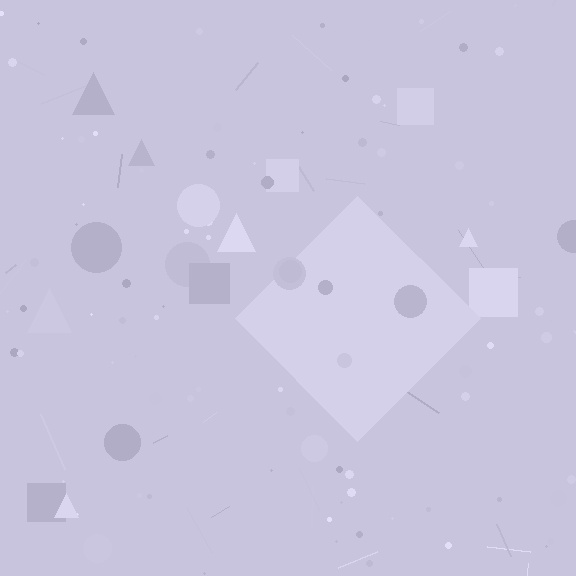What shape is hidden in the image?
A diamond is hidden in the image.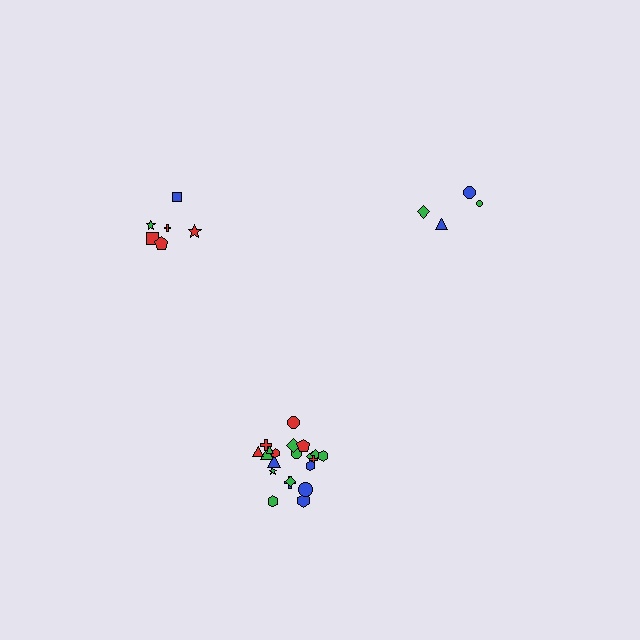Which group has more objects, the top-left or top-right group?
The top-left group.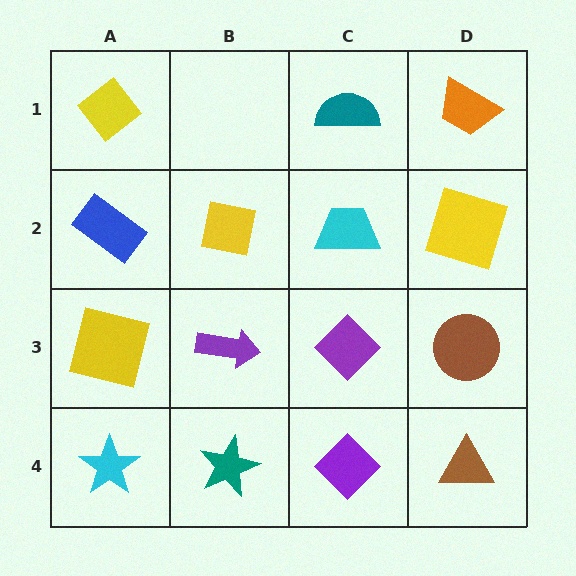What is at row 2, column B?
A yellow square.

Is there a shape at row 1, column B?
No, that cell is empty.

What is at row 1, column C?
A teal semicircle.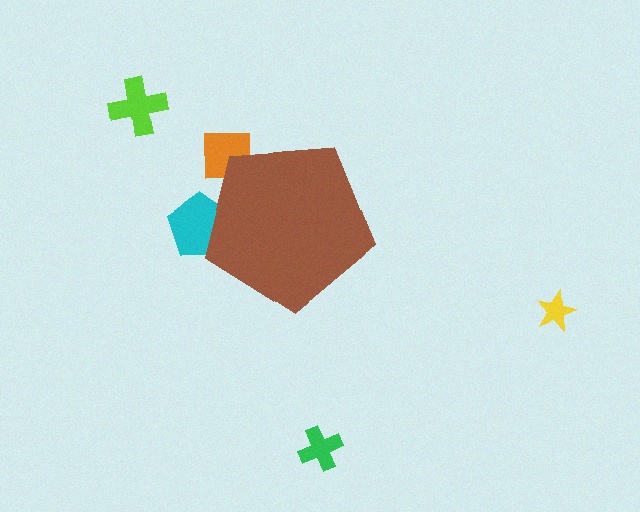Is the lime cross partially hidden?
No, the lime cross is fully visible.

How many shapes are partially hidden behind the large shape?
2 shapes are partially hidden.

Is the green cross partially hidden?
No, the green cross is fully visible.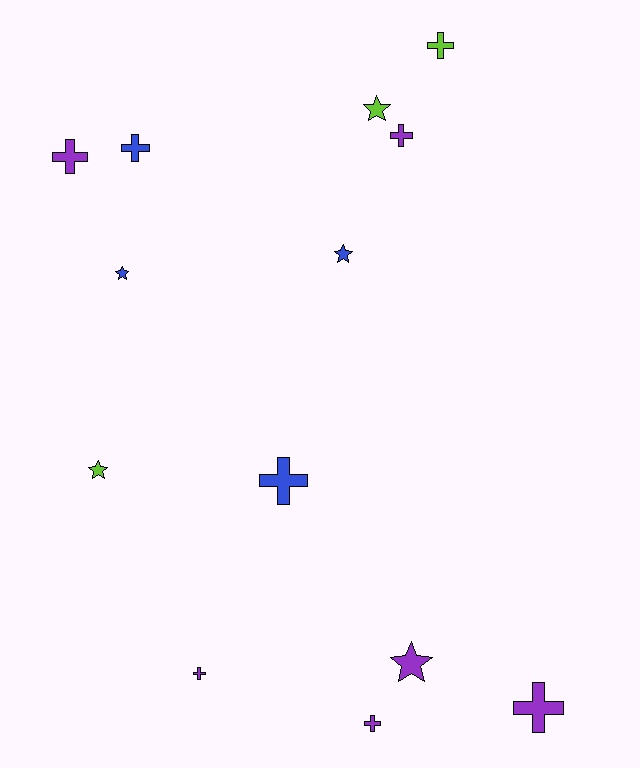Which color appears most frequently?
Purple, with 6 objects.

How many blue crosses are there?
There are 2 blue crosses.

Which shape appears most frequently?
Cross, with 8 objects.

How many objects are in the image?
There are 13 objects.